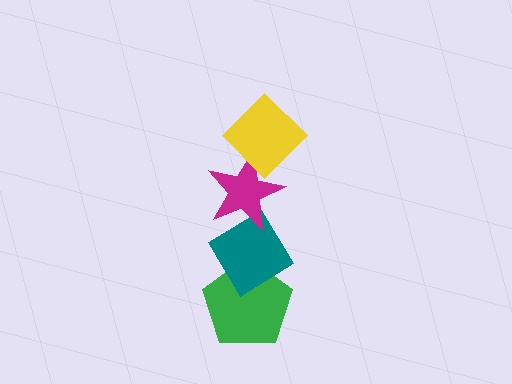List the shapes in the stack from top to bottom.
From top to bottom: the yellow diamond, the magenta star, the teal diamond, the green pentagon.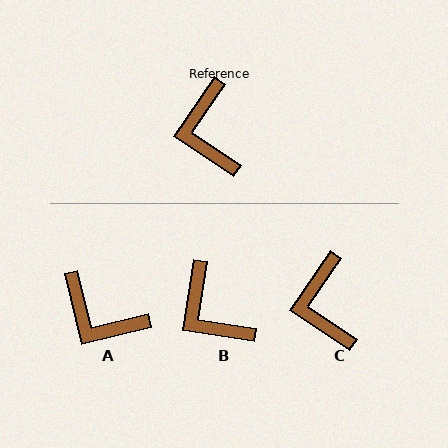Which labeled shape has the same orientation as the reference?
C.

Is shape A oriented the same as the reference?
No, it is off by about 48 degrees.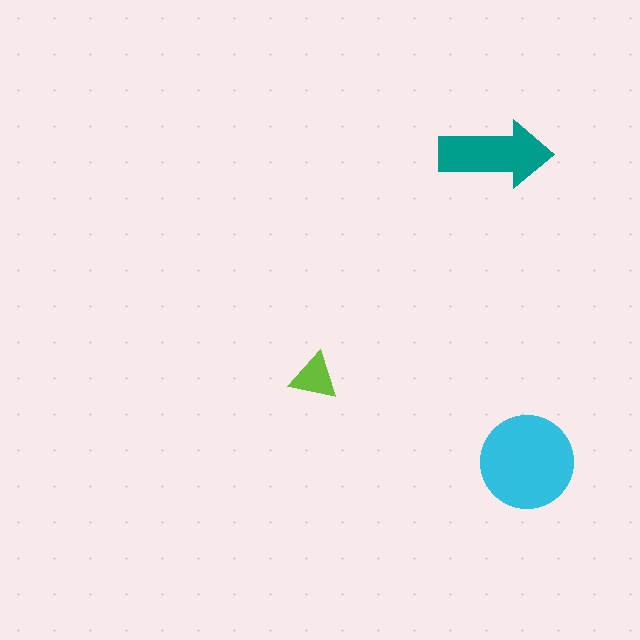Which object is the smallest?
The lime triangle.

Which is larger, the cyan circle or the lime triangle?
The cyan circle.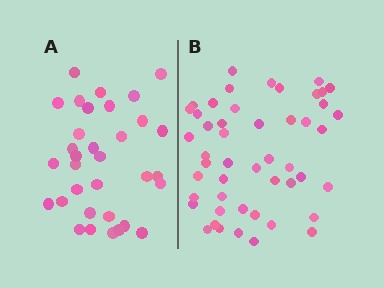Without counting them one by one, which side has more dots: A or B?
Region B (the right region) has more dots.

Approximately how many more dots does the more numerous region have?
Region B has approximately 15 more dots than region A.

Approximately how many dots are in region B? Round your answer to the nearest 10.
About 50 dots. (The exact count is 49, which rounds to 50.)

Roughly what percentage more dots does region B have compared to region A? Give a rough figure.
About 50% more.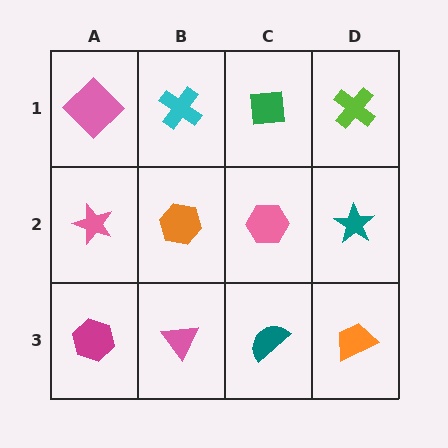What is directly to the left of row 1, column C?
A cyan cross.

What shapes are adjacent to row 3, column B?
An orange hexagon (row 2, column B), a magenta hexagon (row 3, column A), a teal semicircle (row 3, column C).